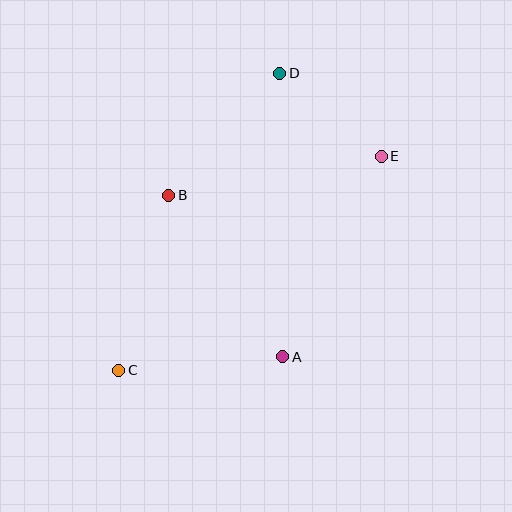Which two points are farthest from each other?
Points C and E are farthest from each other.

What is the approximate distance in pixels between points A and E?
The distance between A and E is approximately 223 pixels.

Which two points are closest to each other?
Points D and E are closest to each other.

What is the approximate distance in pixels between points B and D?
The distance between B and D is approximately 165 pixels.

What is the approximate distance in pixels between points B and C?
The distance between B and C is approximately 182 pixels.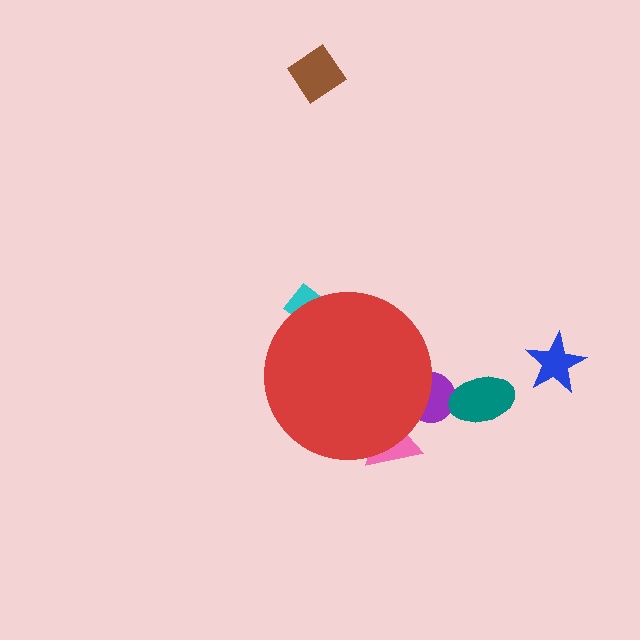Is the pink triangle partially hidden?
Yes, the pink triangle is partially hidden behind the red circle.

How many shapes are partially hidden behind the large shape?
3 shapes are partially hidden.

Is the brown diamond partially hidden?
No, the brown diamond is fully visible.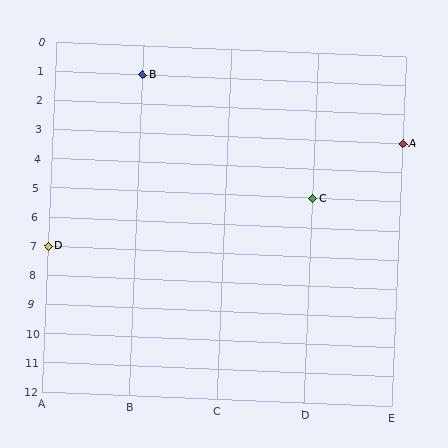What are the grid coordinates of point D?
Point D is at grid coordinates (A, 7).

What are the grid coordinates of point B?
Point B is at grid coordinates (B, 1).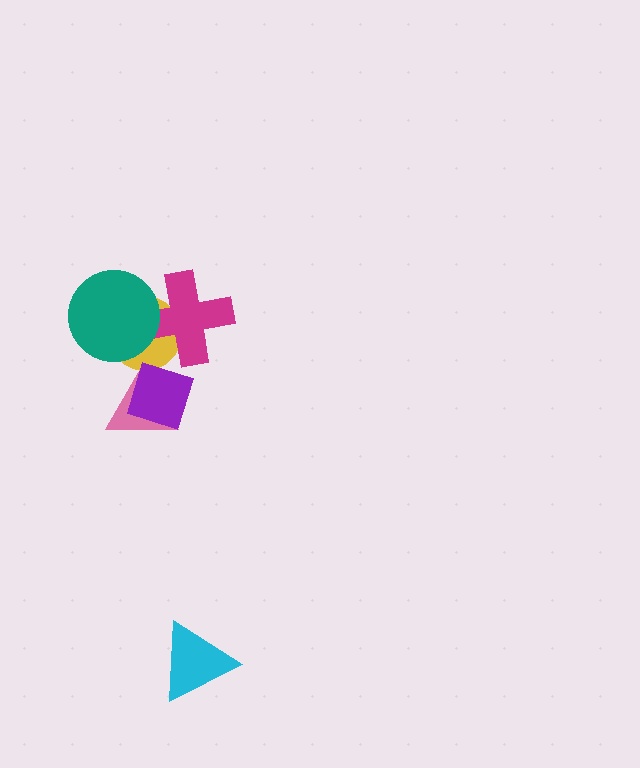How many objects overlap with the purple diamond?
2 objects overlap with the purple diamond.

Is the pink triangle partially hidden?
Yes, it is partially covered by another shape.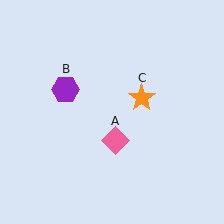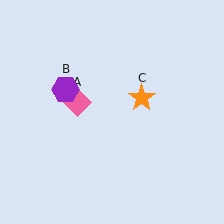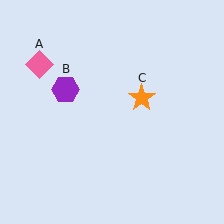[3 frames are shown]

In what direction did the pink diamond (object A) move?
The pink diamond (object A) moved up and to the left.